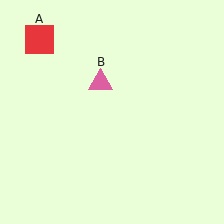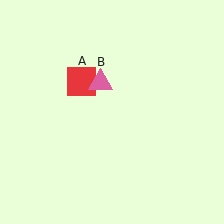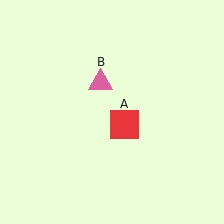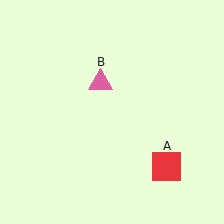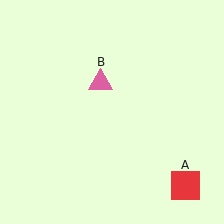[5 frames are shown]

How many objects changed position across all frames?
1 object changed position: red square (object A).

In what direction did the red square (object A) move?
The red square (object A) moved down and to the right.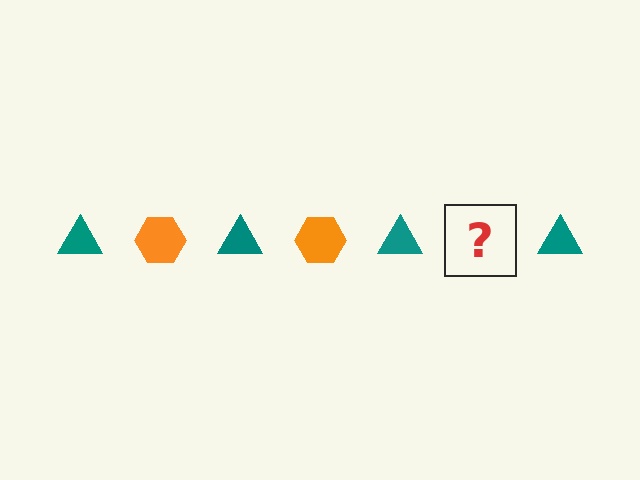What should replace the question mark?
The question mark should be replaced with an orange hexagon.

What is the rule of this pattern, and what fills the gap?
The rule is that the pattern alternates between teal triangle and orange hexagon. The gap should be filled with an orange hexagon.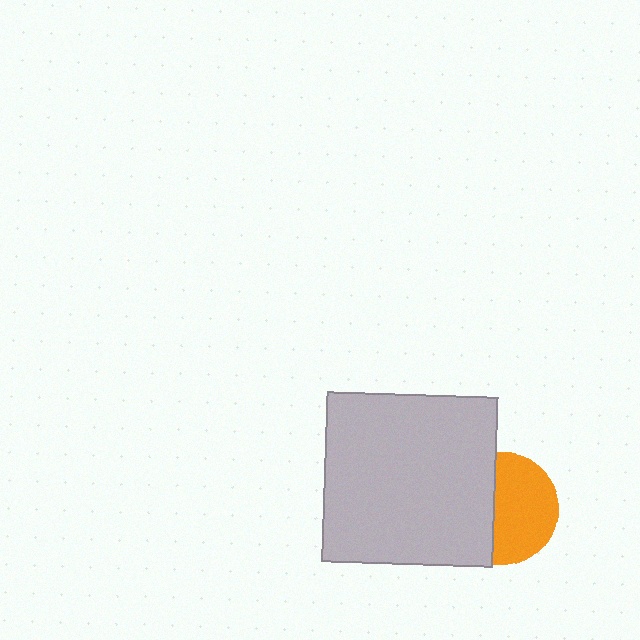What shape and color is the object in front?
The object in front is a light gray square.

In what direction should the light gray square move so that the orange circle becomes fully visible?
The light gray square should move left. That is the shortest direction to clear the overlap and leave the orange circle fully visible.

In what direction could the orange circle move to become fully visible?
The orange circle could move right. That would shift it out from behind the light gray square entirely.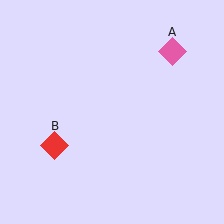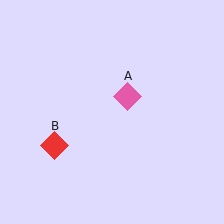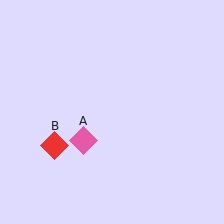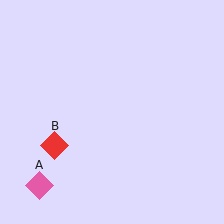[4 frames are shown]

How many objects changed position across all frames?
1 object changed position: pink diamond (object A).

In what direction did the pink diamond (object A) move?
The pink diamond (object A) moved down and to the left.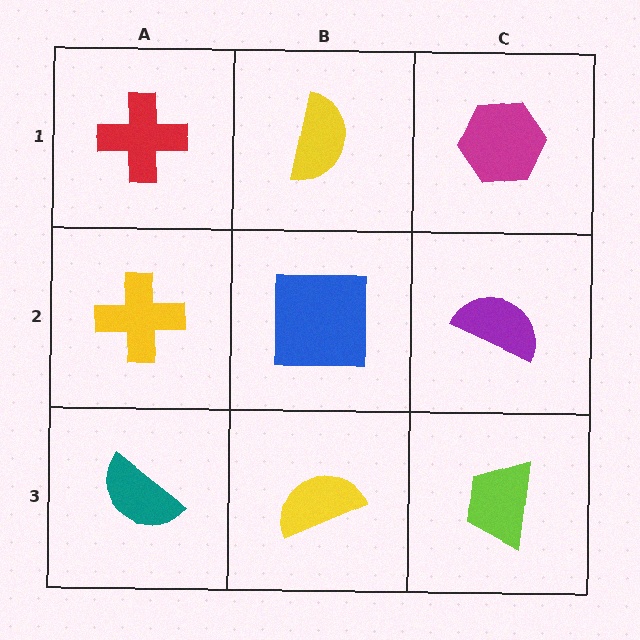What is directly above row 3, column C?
A purple semicircle.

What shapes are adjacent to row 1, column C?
A purple semicircle (row 2, column C), a yellow semicircle (row 1, column B).